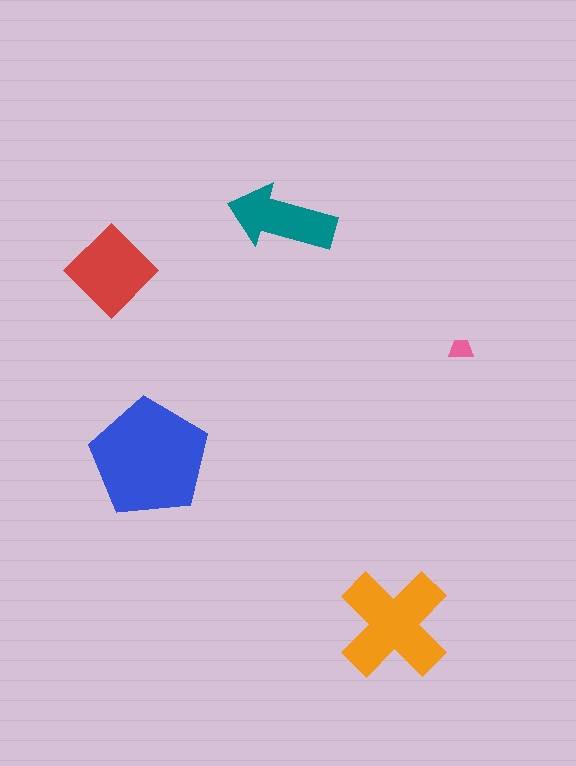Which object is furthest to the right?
The pink trapezoid is rightmost.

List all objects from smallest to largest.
The pink trapezoid, the teal arrow, the red diamond, the orange cross, the blue pentagon.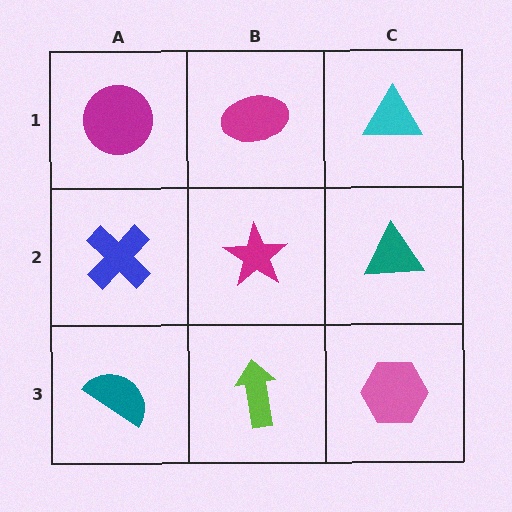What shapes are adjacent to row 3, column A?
A blue cross (row 2, column A), a lime arrow (row 3, column B).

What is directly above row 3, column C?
A teal triangle.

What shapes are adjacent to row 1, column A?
A blue cross (row 2, column A), a magenta ellipse (row 1, column B).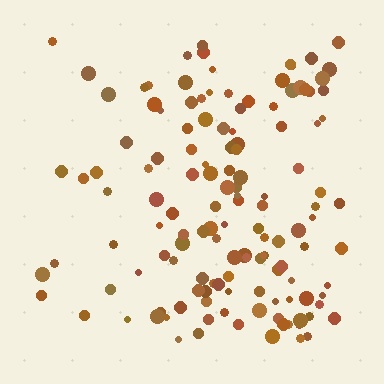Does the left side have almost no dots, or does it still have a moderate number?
Still a moderate number, just noticeably fewer than the right.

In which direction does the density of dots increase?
From left to right, with the right side densest.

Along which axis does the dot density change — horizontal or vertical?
Horizontal.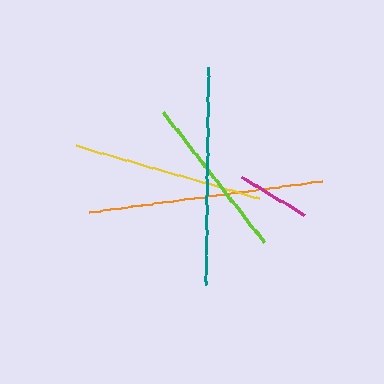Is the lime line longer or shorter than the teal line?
The teal line is longer than the lime line.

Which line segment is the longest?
The orange line is the longest at approximately 235 pixels.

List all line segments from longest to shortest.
From longest to shortest: orange, teal, yellow, lime, magenta.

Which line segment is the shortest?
The magenta line is the shortest at approximately 73 pixels.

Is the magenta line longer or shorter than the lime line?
The lime line is longer than the magenta line.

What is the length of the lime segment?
The lime segment is approximately 165 pixels long.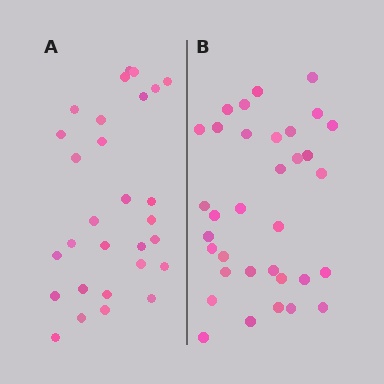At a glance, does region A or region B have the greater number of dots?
Region B (the right region) has more dots.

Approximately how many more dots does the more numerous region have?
Region B has about 5 more dots than region A.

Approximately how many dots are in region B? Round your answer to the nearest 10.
About 30 dots. (The exact count is 34, which rounds to 30.)